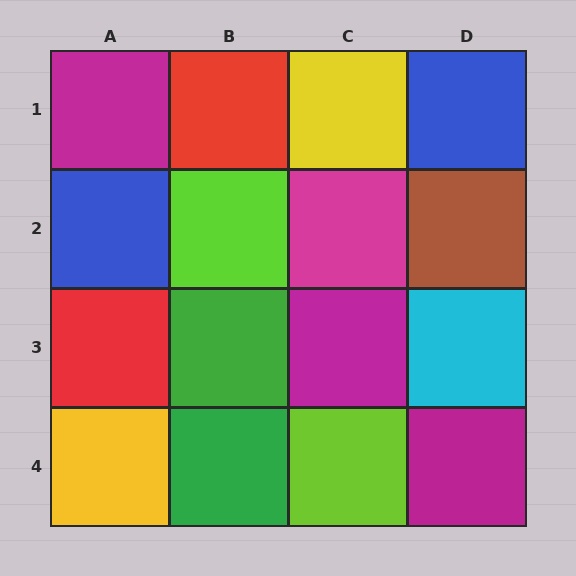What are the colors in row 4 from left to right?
Yellow, green, lime, magenta.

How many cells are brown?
1 cell is brown.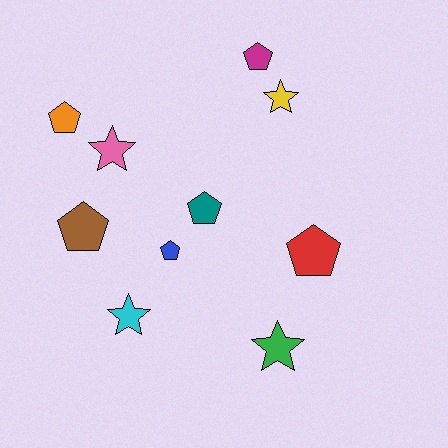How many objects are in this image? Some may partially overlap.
There are 10 objects.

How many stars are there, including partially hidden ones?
There are 4 stars.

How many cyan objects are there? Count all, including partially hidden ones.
There is 1 cyan object.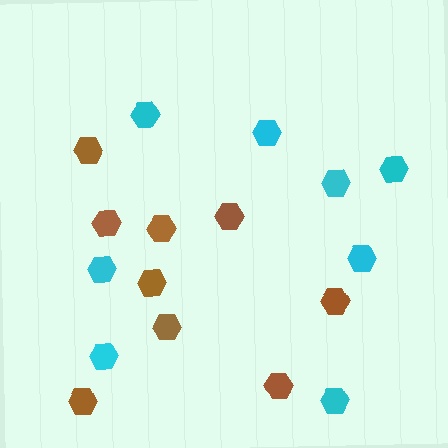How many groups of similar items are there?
There are 2 groups: one group of brown hexagons (9) and one group of cyan hexagons (8).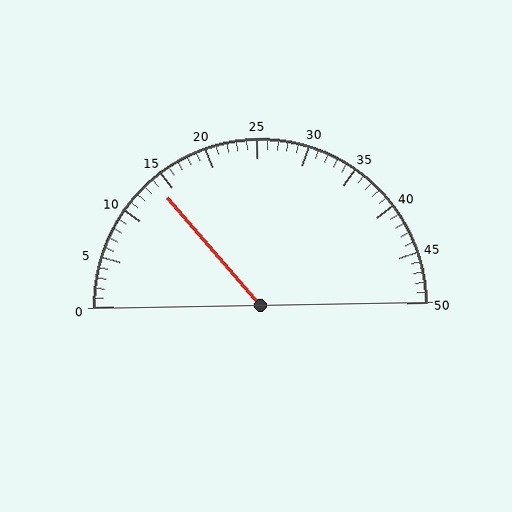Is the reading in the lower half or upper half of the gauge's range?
The reading is in the lower half of the range (0 to 50).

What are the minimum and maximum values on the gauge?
The gauge ranges from 0 to 50.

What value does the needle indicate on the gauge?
The needle indicates approximately 14.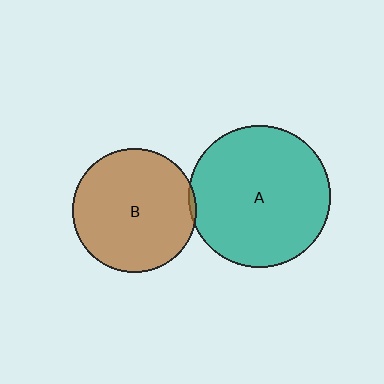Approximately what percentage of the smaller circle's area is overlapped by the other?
Approximately 5%.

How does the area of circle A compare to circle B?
Approximately 1.3 times.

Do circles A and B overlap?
Yes.